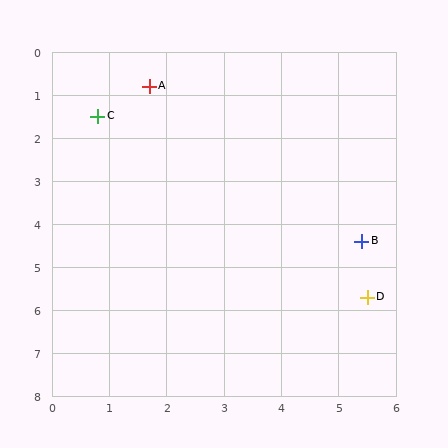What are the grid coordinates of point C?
Point C is at approximately (0.8, 1.5).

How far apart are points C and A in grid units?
Points C and A are about 1.1 grid units apart.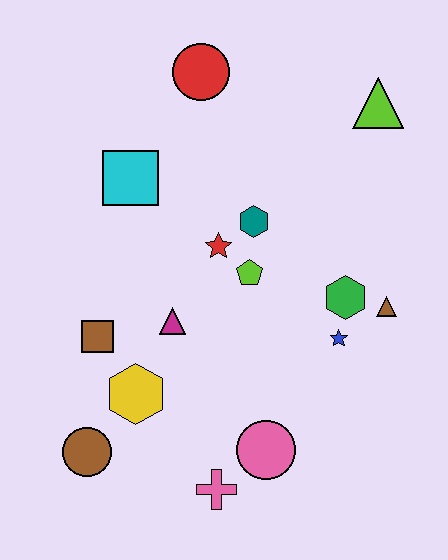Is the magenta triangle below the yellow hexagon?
No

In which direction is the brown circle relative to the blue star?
The brown circle is to the left of the blue star.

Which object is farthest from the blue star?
The red circle is farthest from the blue star.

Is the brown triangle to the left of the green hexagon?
No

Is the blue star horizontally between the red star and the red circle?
No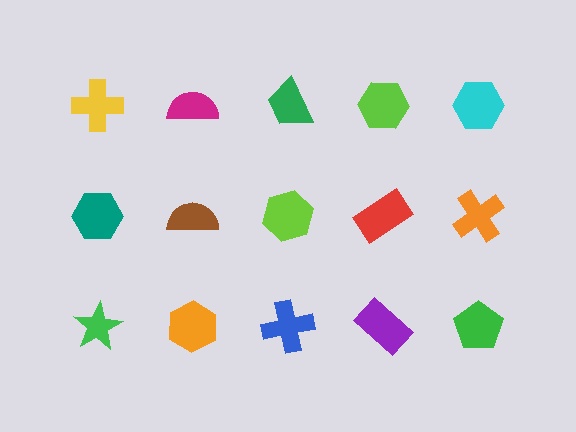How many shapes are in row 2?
5 shapes.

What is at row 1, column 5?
A cyan hexagon.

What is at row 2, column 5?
An orange cross.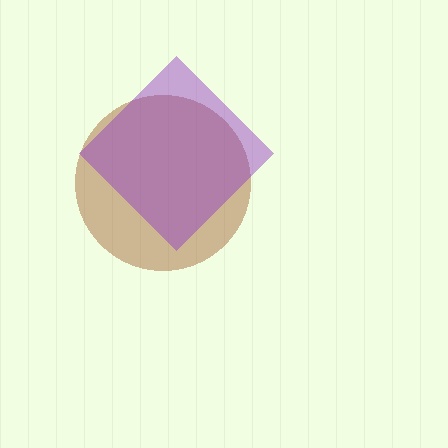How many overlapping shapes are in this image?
There are 2 overlapping shapes in the image.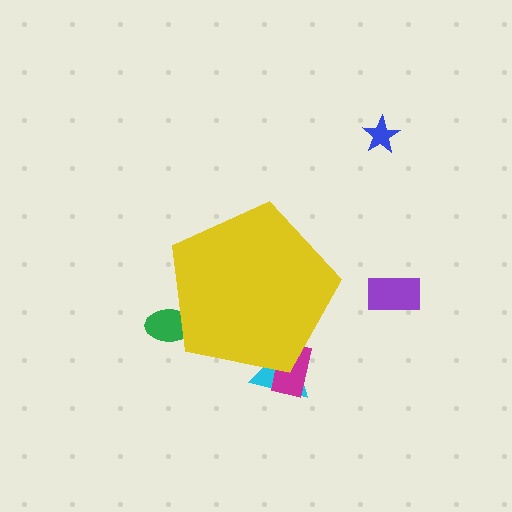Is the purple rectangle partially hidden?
No, the purple rectangle is fully visible.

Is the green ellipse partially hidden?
Yes, the green ellipse is partially hidden behind the yellow pentagon.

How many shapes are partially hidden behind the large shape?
3 shapes are partially hidden.